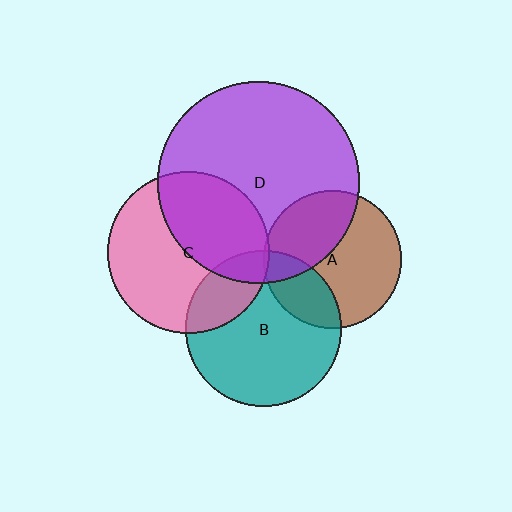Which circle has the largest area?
Circle D (purple).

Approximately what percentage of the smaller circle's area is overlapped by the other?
Approximately 5%.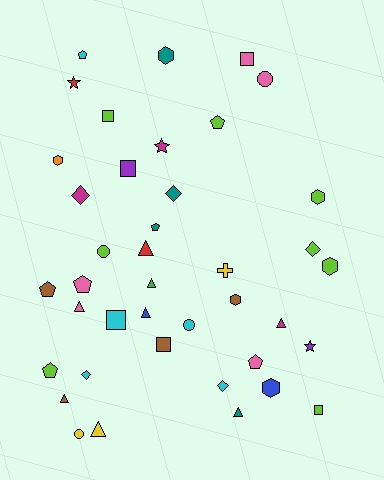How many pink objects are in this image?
There are 5 pink objects.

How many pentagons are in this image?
There are 7 pentagons.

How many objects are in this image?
There are 40 objects.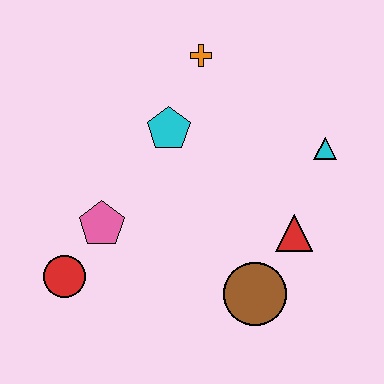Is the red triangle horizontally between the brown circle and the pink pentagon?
No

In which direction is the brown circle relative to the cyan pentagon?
The brown circle is below the cyan pentagon.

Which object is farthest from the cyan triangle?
The red circle is farthest from the cyan triangle.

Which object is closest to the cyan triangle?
The red triangle is closest to the cyan triangle.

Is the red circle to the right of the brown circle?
No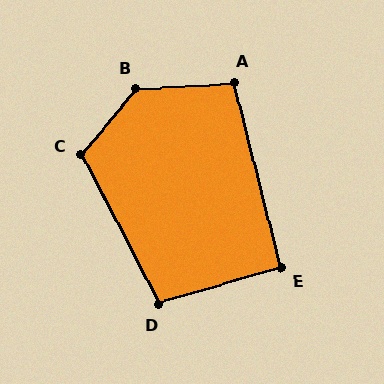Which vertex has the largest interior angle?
B, at approximately 134 degrees.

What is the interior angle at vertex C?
Approximately 113 degrees (obtuse).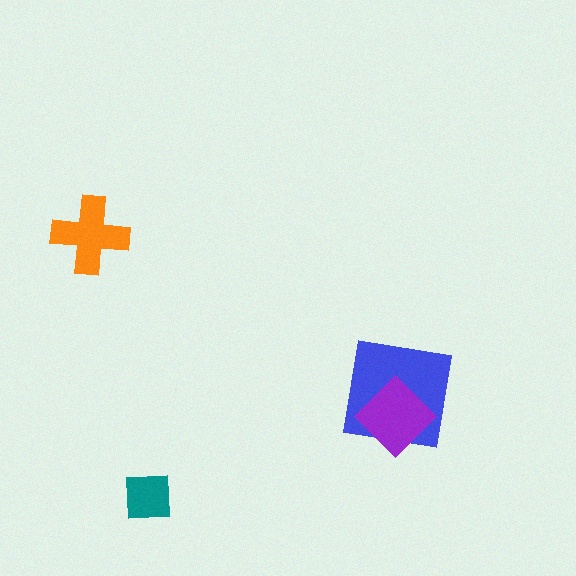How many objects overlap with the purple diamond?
1 object overlaps with the purple diamond.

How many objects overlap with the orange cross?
0 objects overlap with the orange cross.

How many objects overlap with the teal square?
0 objects overlap with the teal square.